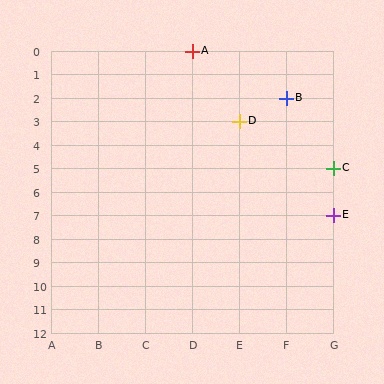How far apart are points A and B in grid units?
Points A and B are 2 columns and 2 rows apart (about 2.8 grid units diagonally).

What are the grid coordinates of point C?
Point C is at grid coordinates (G, 5).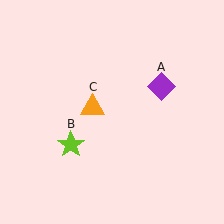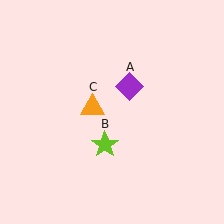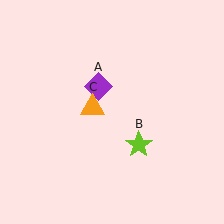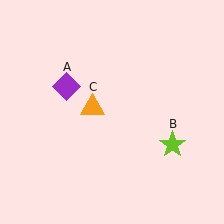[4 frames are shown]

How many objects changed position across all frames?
2 objects changed position: purple diamond (object A), lime star (object B).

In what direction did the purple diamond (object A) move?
The purple diamond (object A) moved left.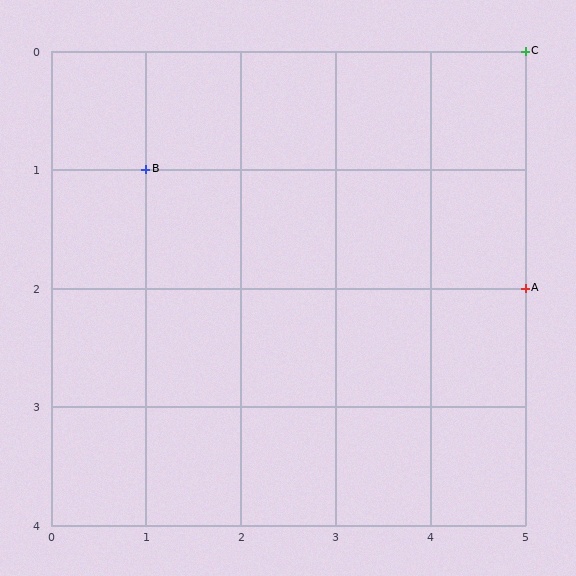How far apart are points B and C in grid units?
Points B and C are 4 columns and 1 row apart (about 4.1 grid units diagonally).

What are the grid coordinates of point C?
Point C is at grid coordinates (5, 0).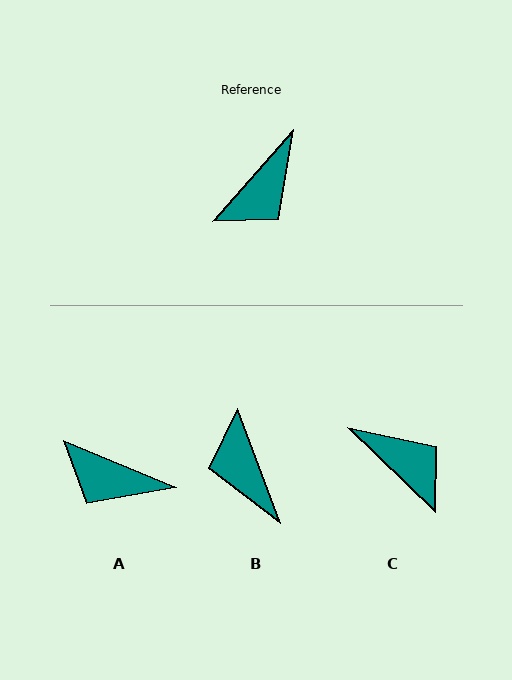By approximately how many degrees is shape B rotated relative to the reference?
Approximately 117 degrees clockwise.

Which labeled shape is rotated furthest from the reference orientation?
B, about 117 degrees away.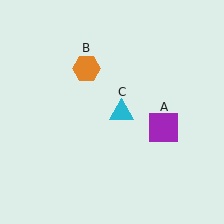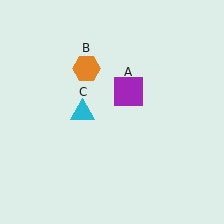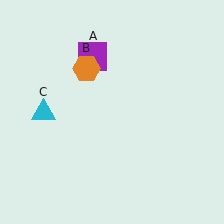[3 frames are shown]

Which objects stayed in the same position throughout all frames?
Orange hexagon (object B) remained stationary.